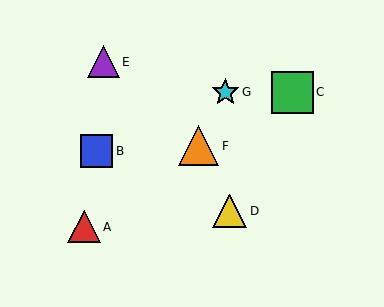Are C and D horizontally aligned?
No, C is at y≈92 and D is at y≈211.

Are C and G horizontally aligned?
Yes, both are at y≈92.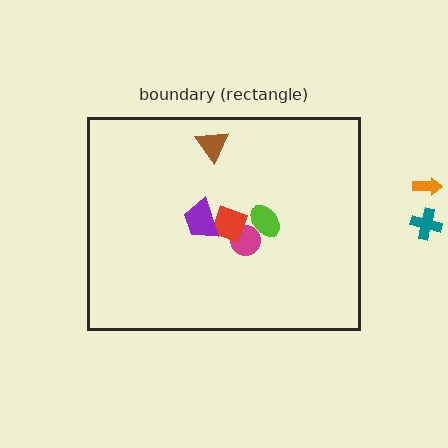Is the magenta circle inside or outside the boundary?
Inside.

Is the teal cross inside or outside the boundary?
Outside.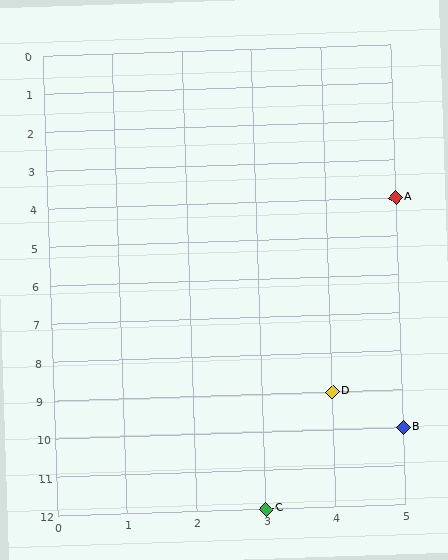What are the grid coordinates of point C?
Point C is at grid coordinates (3, 12).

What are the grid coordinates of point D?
Point D is at grid coordinates (4, 9).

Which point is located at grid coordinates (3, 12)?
Point C is at (3, 12).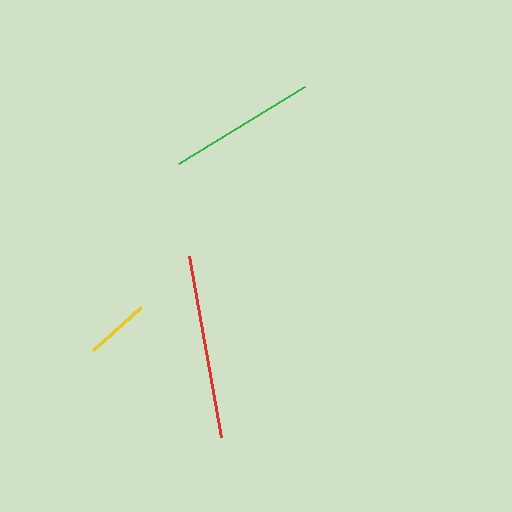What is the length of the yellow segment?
The yellow segment is approximately 65 pixels long.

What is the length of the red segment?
The red segment is approximately 184 pixels long.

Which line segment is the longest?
The red line is the longest at approximately 184 pixels.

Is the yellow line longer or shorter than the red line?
The red line is longer than the yellow line.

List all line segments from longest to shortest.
From longest to shortest: red, green, yellow.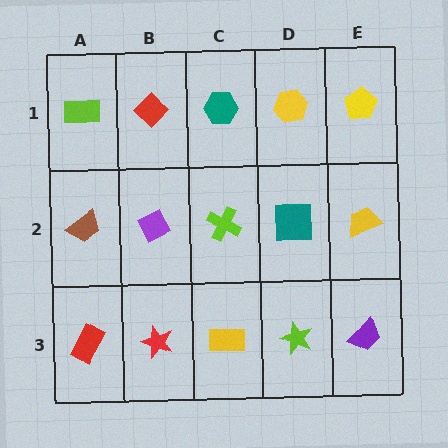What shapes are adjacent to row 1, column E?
A yellow trapezoid (row 2, column E), a yellow hexagon (row 1, column D).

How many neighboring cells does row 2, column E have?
3.